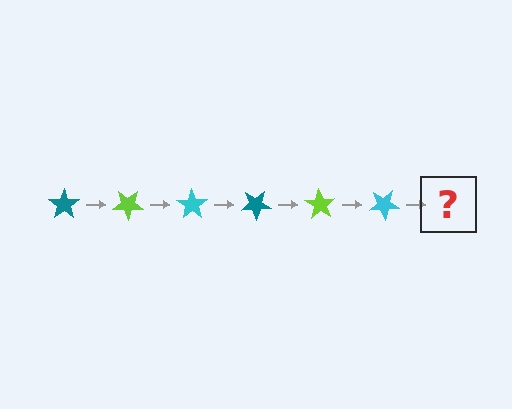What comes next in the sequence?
The next element should be a teal star, rotated 210 degrees from the start.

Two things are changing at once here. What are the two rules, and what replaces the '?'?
The two rules are that it rotates 35 degrees each step and the color cycles through teal, lime, and cyan. The '?' should be a teal star, rotated 210 degrees from the start.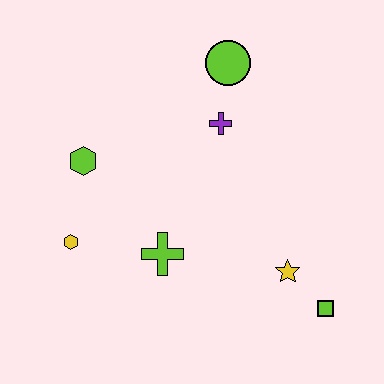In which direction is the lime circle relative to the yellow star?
The lime circle is above the yellow star.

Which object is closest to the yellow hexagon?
The lime hexagon is closest to the yellow hexagon.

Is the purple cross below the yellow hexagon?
No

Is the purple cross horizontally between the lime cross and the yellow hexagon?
No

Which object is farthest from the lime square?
The lime hexagon is farthest from the lime square.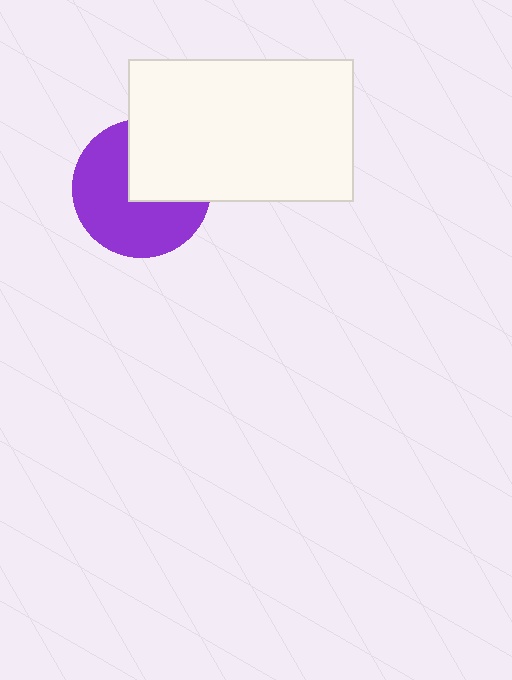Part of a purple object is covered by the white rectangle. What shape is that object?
It is a circle.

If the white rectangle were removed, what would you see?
You would see the complete purple circle.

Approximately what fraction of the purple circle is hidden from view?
Roughly 39% of the purple circle is hidden behind the white rectangle.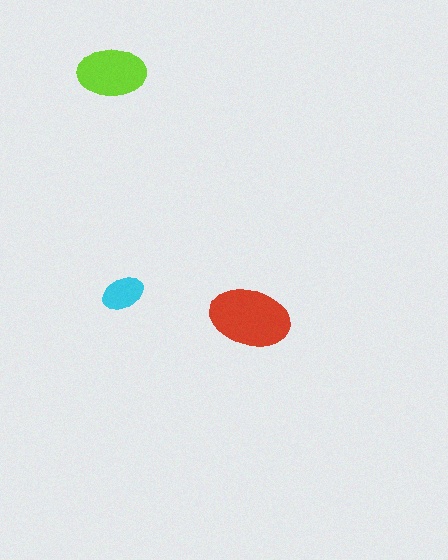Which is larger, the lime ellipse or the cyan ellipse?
The lime one.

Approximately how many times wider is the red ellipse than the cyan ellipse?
About 2 times wider.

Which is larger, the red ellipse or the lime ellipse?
The red one.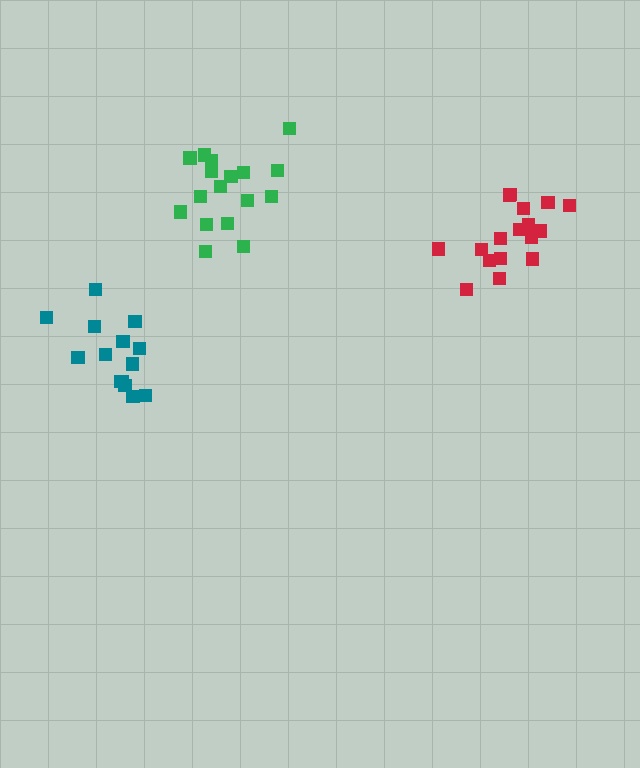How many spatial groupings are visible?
There are 3 spatial groupings.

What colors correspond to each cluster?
The clusters are colored: green, teal, red.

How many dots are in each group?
Group 1: 17 dots, Group 2: 14 dots, Group 3: 17 dots (48 total).